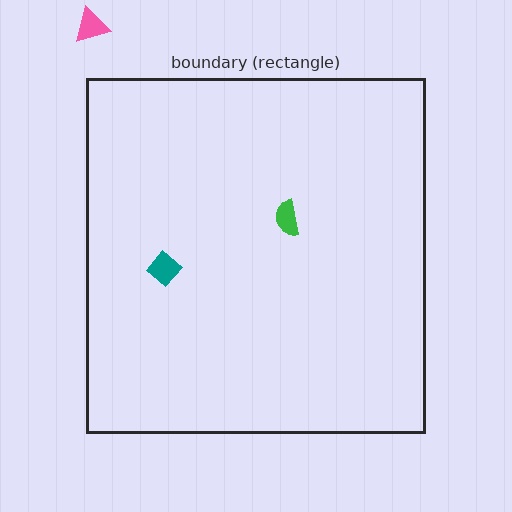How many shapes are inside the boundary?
2 inside, 1 outside.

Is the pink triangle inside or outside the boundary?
Outside.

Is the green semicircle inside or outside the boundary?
Inside.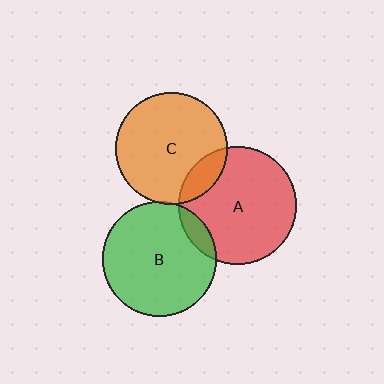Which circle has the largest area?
Circle A (red).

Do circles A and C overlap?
Yes.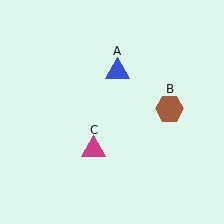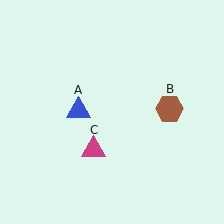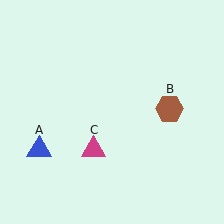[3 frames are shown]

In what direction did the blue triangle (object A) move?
The blue triangle (object A) moved down and to the left.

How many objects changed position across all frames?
1 object changed position: blue triangle (object A).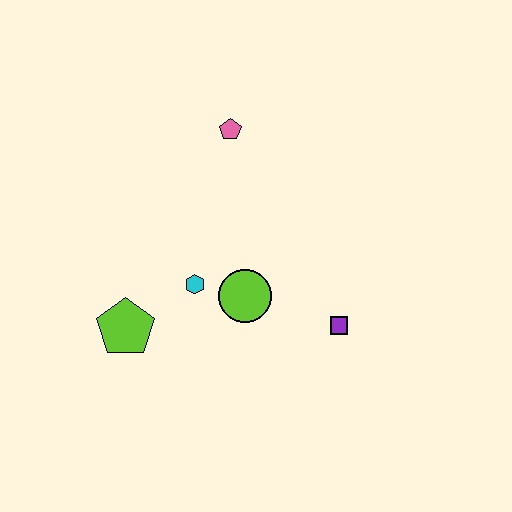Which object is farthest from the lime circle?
The pink pentagon is farthest from the lime circle.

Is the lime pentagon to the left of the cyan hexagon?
Yes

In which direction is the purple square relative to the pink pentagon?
The purple square is below the pink pentagon.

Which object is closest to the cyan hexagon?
The lime circle is closest to the cyan hexagon.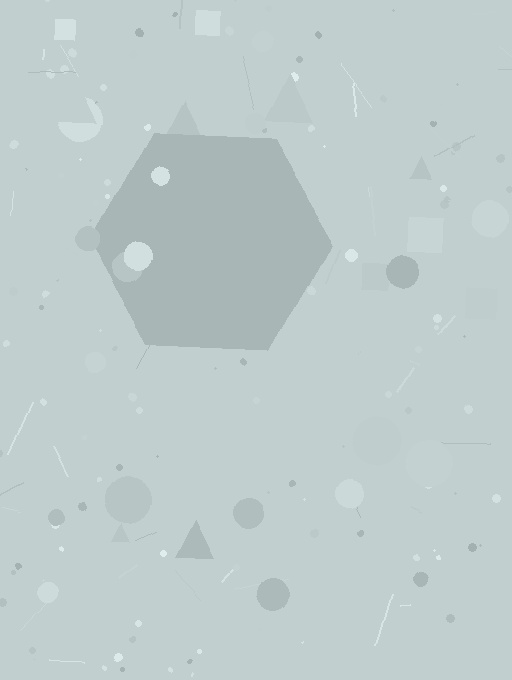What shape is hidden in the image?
A hexagon is hidden in the image.